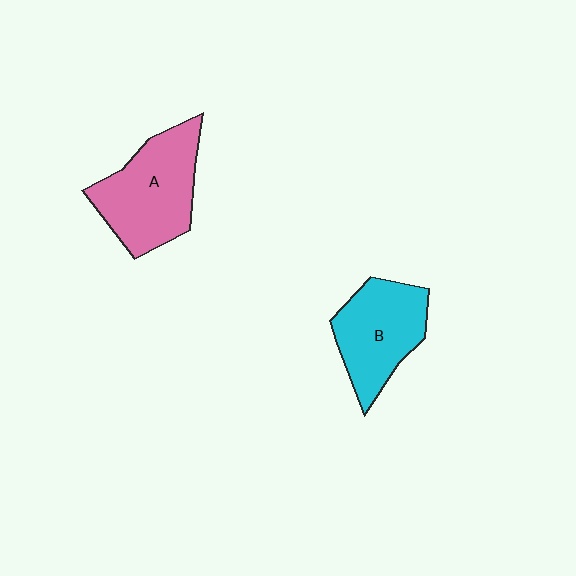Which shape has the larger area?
Shape A (pink).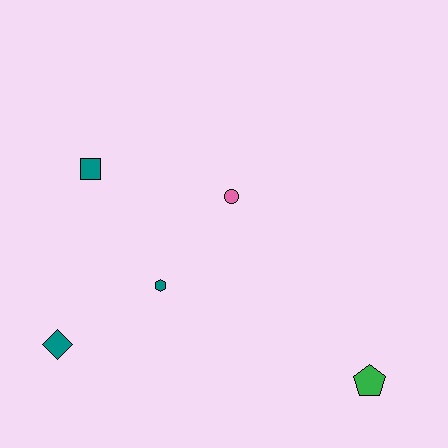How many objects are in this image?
There are 5 objects.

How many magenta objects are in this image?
There are no magenta objects.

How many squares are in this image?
There is 1 square.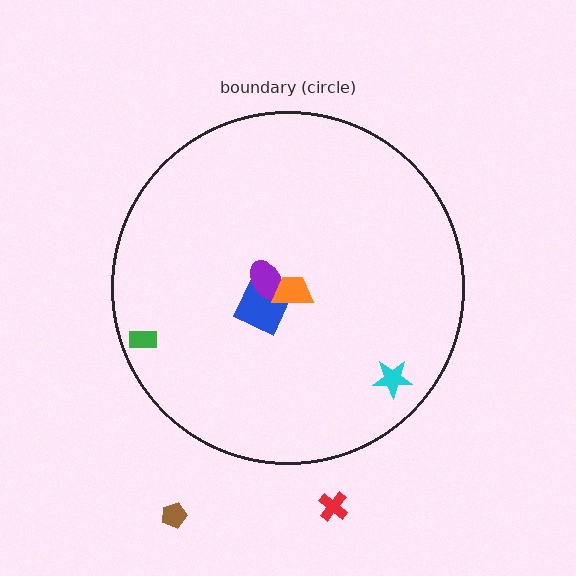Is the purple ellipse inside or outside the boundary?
Inside.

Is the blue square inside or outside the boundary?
Inside.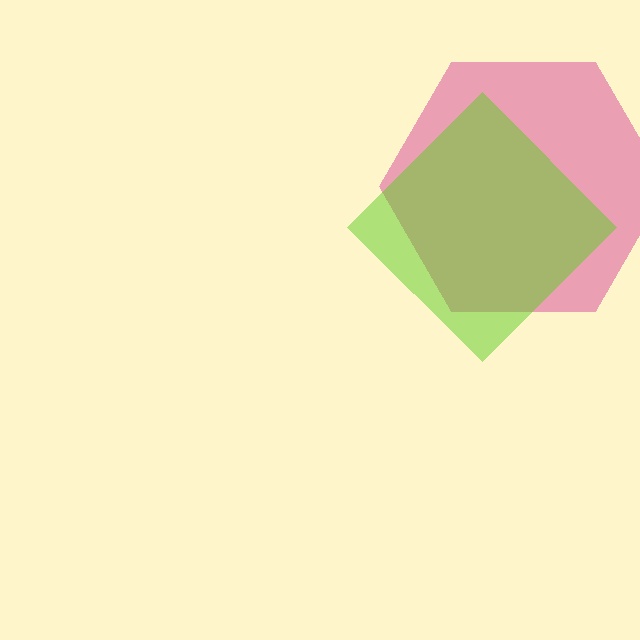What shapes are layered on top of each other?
The layered shapes are: a magenta hexagon, a lime diamond.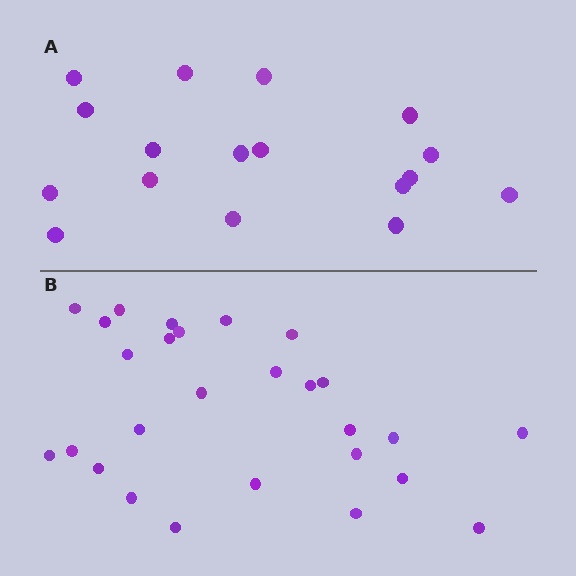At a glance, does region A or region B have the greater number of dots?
Region B (the bottom region) has more dots.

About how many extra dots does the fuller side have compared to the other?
Region B has roughly 10 or so more dots than region A.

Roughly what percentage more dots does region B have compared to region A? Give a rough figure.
About 60% more.